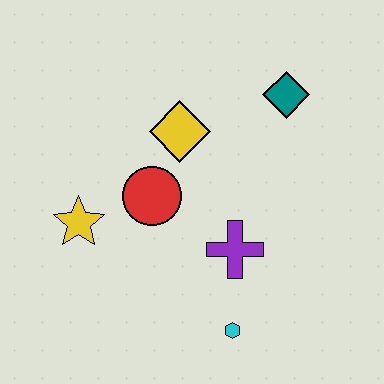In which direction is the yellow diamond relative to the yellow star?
The yellow diamond is to the right of the yellow star.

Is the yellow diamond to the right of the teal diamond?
No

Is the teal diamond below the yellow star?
No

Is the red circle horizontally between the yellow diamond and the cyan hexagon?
No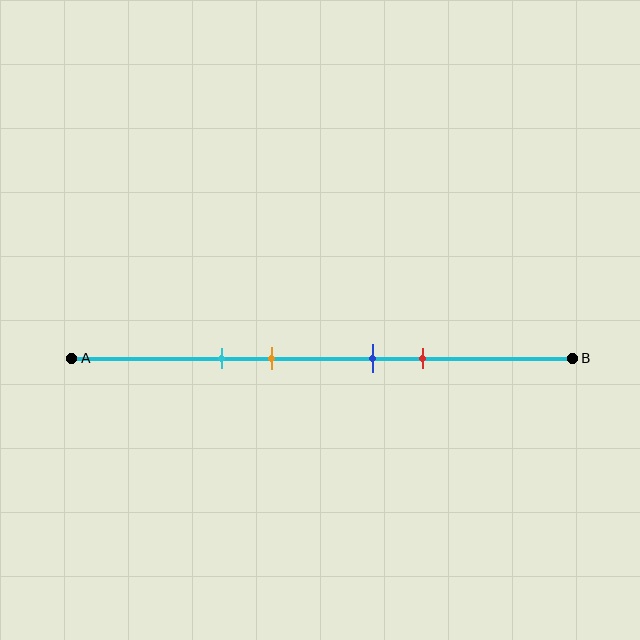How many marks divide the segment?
There are 4 marks dividing the segment.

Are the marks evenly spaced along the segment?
No, the marks are not evenly spaced.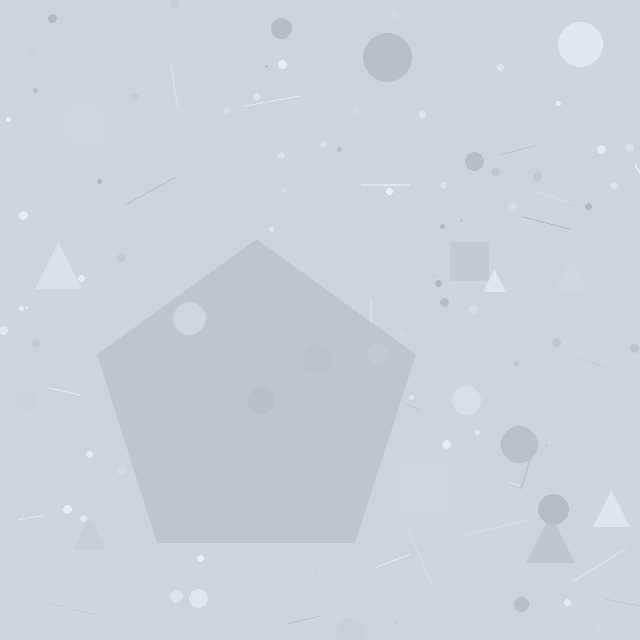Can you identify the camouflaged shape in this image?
The camouflaged shape is a pentagon.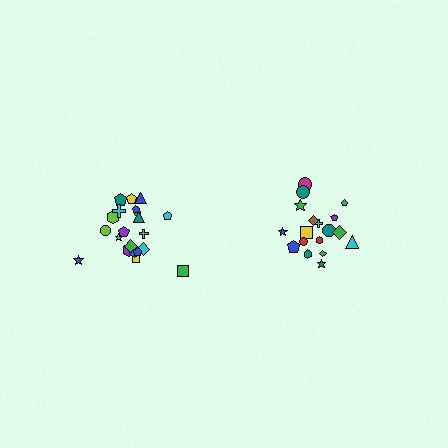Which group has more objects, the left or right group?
The left group.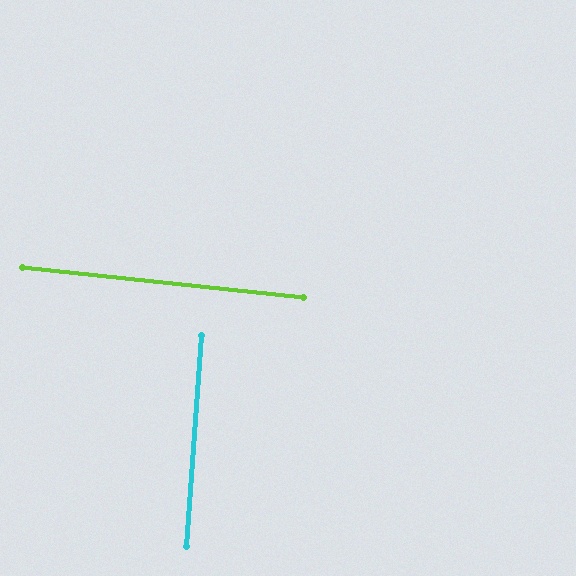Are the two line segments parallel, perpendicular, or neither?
Perpendicular — they meet at approximately 88°.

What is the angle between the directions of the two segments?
Approximately 88 degrees.